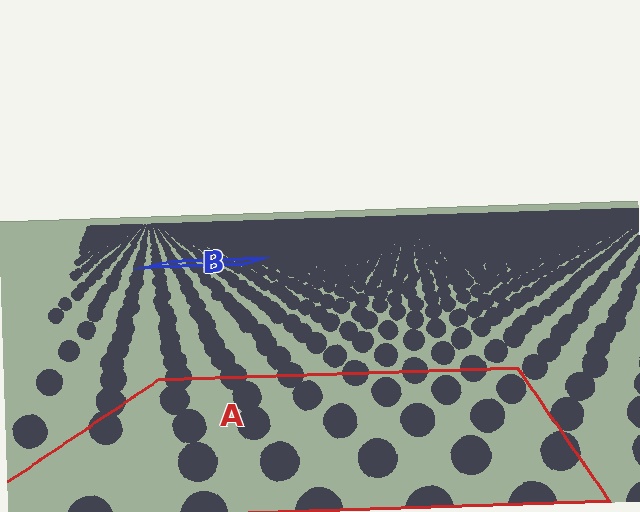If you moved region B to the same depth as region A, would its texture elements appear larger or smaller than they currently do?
They would appear larger. At a closer depth, the same texture elements are projected at a bigger on-screen size.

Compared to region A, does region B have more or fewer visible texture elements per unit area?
Region B has more texture elements per unit area — they are packed more densely because it is farther away.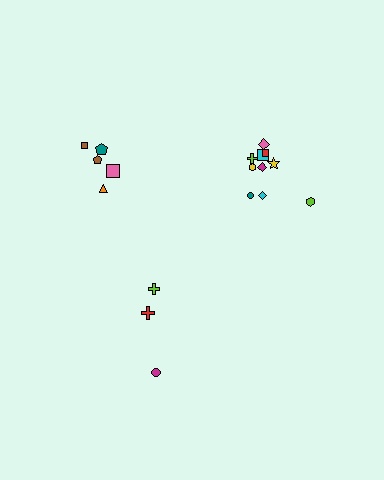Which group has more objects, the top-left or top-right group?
The top-right group.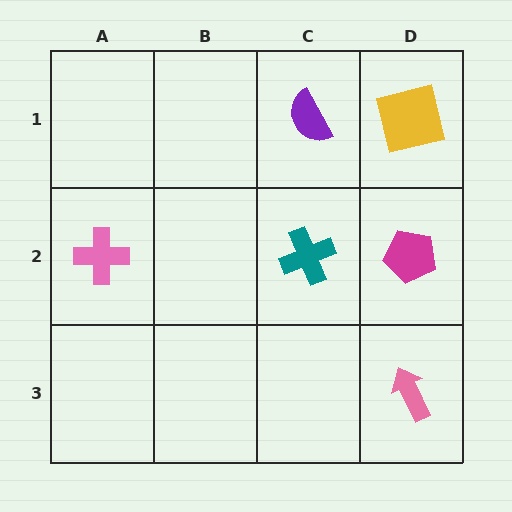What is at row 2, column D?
A magenta pentagon.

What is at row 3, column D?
A pink arrow.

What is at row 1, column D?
A yellow square.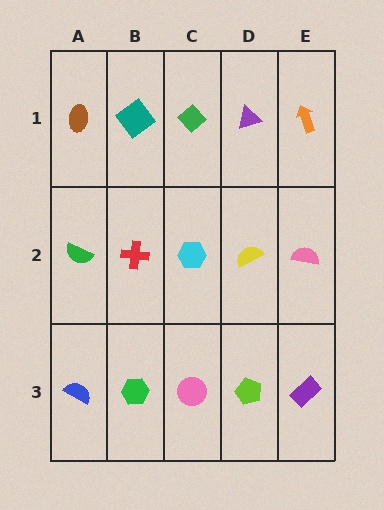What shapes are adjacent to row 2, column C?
A green diamond (row 1, column C), a pink circle (row 3, column C), a red cross (row 2, column B), a yellow semicircle (row 2, column D).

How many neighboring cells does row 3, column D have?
3.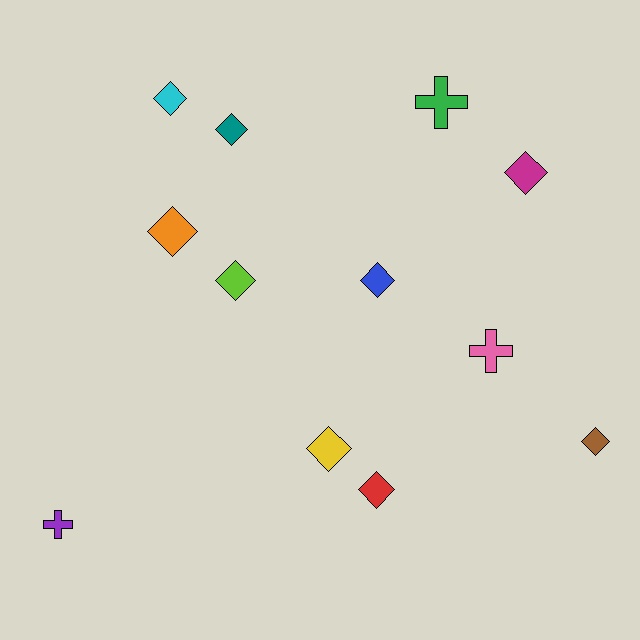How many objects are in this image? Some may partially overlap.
There are 12 objects.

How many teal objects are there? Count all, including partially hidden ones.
There is 1 teal object.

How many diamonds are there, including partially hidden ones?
There are 9 diamonds.